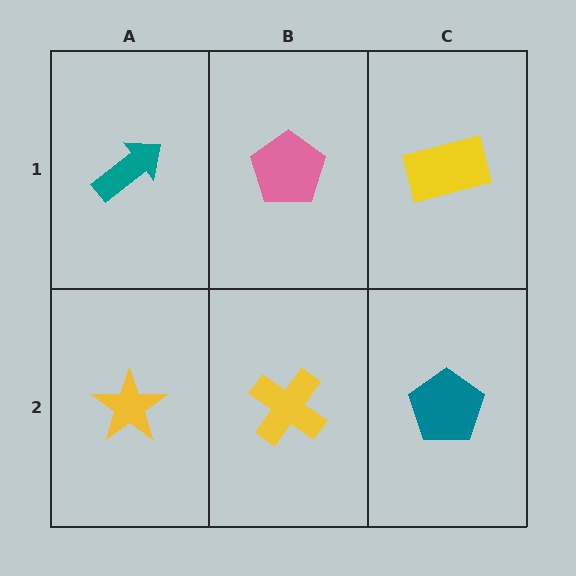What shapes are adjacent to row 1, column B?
A yellow cross (row 2, column B), a teal arrow (row 1, column A), a yellow rectangle (row 1, column C).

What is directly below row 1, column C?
A teal pentagon.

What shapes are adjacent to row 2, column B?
A pink pentagon (row 1, column B), a yellow star (row 2, column A), a teal pentagon (row 2, column C).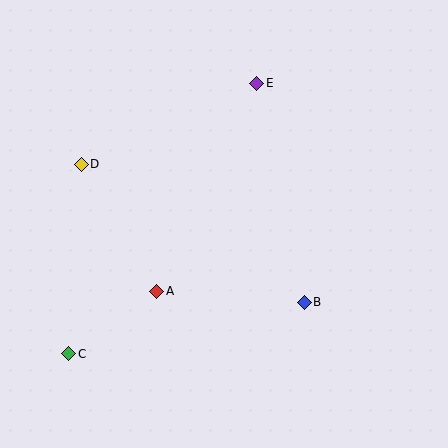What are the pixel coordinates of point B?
Point B is at (304, 302).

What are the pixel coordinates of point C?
Point C is at (69, 354).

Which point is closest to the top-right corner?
Point E is closest to the top-right corner.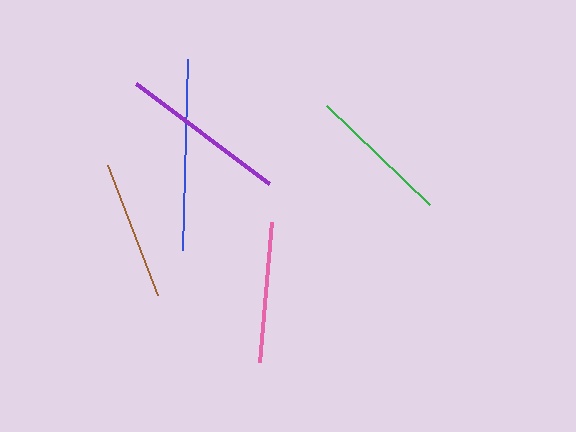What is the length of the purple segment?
The purple segment is approximately 166 pixels long.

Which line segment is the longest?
The blue line is the longest at approximately 191 pixels.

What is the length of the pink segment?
The pink segment is approximately 140 pixels long.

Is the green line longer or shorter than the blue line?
The blue line is longer than the green line.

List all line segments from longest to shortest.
From longest to shortest: blue, purple, green, pink, brown.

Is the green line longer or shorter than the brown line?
The green line is longer than the brown line.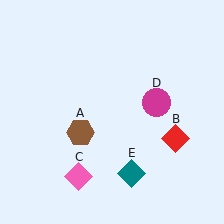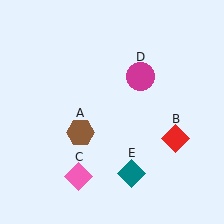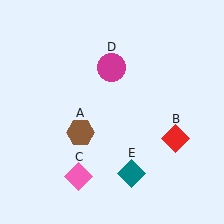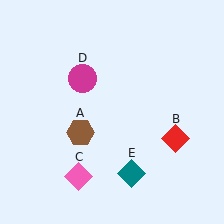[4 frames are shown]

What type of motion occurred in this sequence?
The magenta circle (object D) rotated counterclockwise around the center of the scene.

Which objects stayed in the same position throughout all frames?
Brown hexagon (object A) and red diamond (object B) and pink diamond (object C) and teal diamond (object E) remained stationary.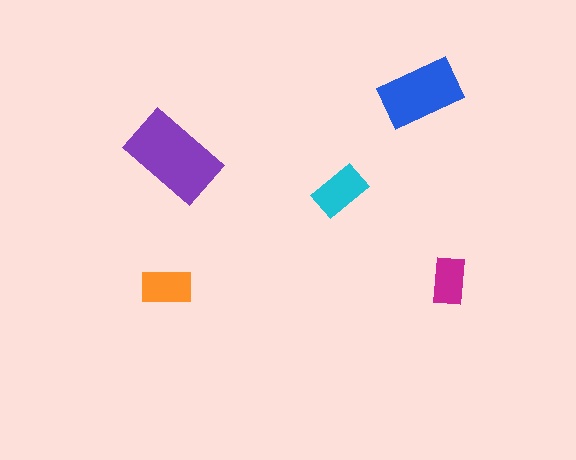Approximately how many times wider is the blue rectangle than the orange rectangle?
About 1.5 times wider.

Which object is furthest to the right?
The magenta rectangle is rightmost.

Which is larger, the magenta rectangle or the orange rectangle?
The orange one.